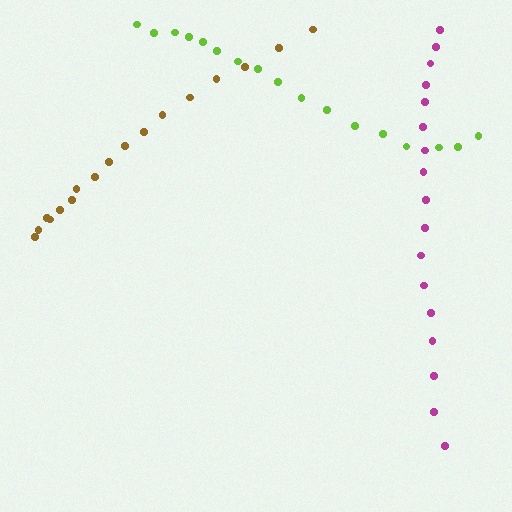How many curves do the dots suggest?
There are 3 distinct paths.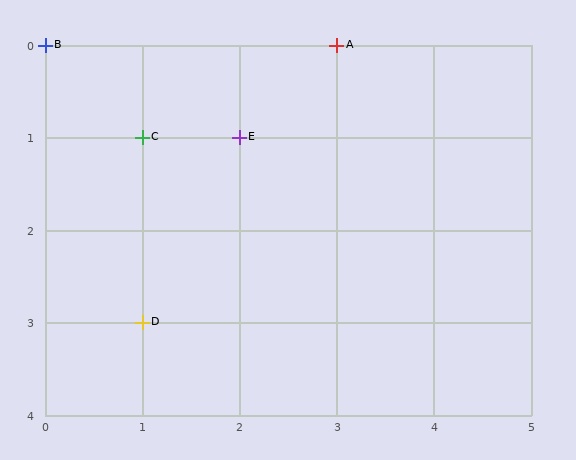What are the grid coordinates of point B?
Point B is at grid coordinates (0, 0).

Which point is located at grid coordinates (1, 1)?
Point C is at (1, 1).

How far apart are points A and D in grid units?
Points A and D are 2 columns and 3 rows apart (about 3.6 grid units diagonally).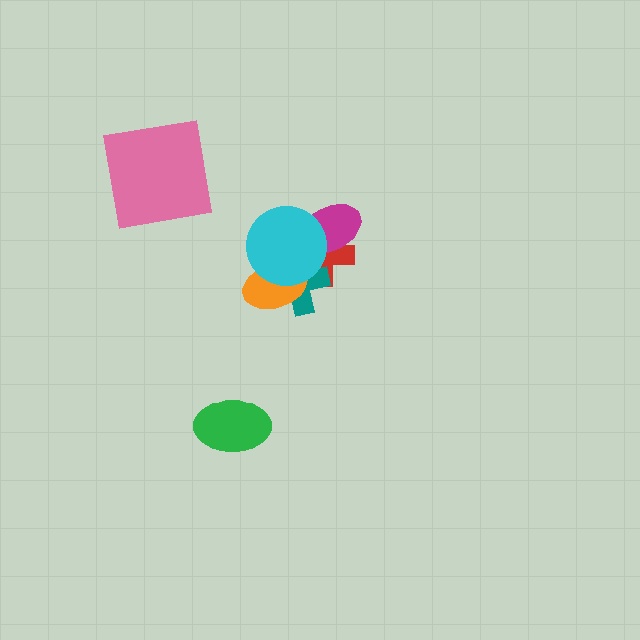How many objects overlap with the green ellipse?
0 objects overlap with the green ellipse.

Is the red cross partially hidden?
Yes, it is partially covered by another shape.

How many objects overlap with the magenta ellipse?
2 objects overlap with the magenta ellipse.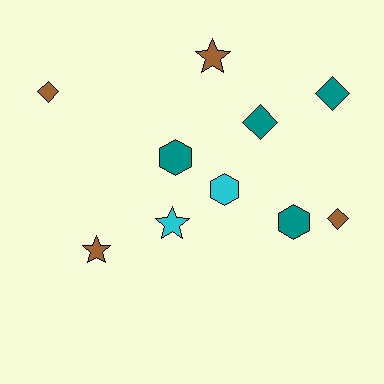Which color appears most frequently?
Brown, with 4 objects.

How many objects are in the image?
There are 10 objects.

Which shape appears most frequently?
Diamond, with 4 objects.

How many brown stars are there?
There are 2 brown stars.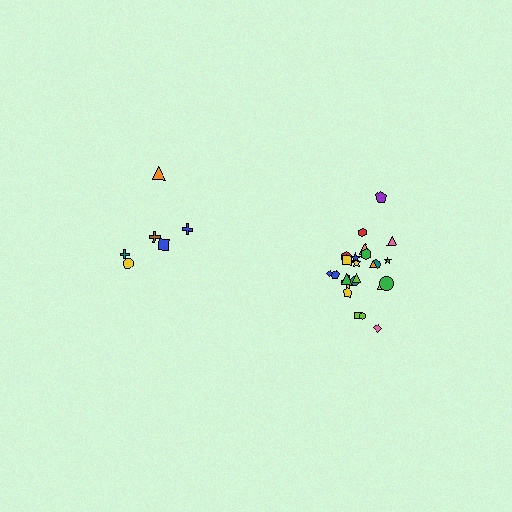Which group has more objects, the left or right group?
The right group.